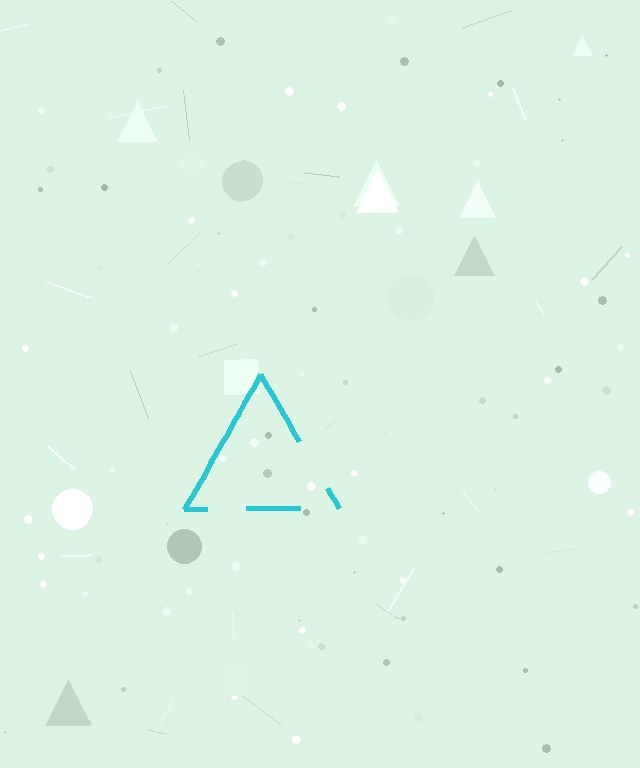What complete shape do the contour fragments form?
The contour fragments form a triangle.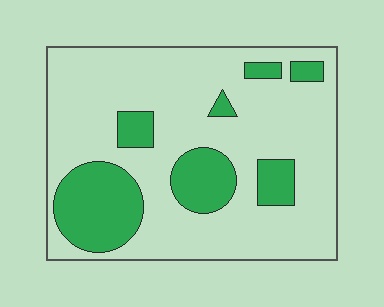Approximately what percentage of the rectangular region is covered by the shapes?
Approximately 25%.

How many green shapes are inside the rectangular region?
7.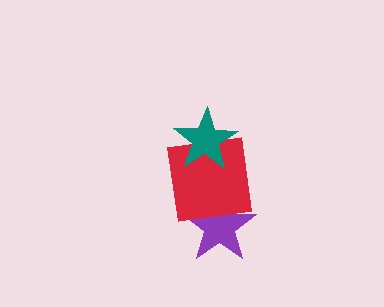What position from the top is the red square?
The red square is 2nd from the top.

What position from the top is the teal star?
The teal star is 1st from the top.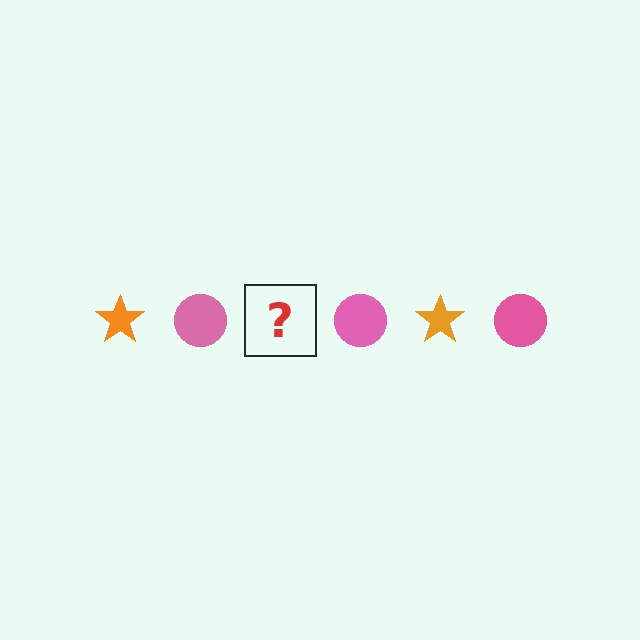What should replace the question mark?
The question mark should be replaced with an orange star.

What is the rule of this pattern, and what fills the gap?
The rule is that the pattern alternates between orange star and pink circle. The gap should be filled with an orange star.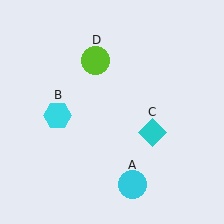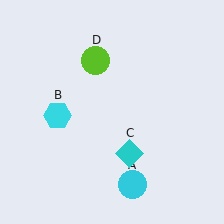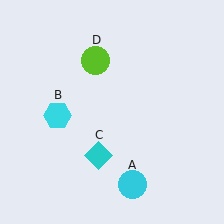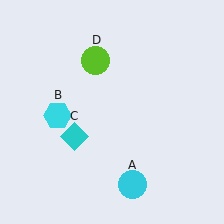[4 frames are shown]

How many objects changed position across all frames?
1 object changed position: cyan diamond (object C).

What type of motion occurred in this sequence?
The cyan diamond (object C) rotated clockwise around the center of the scene.